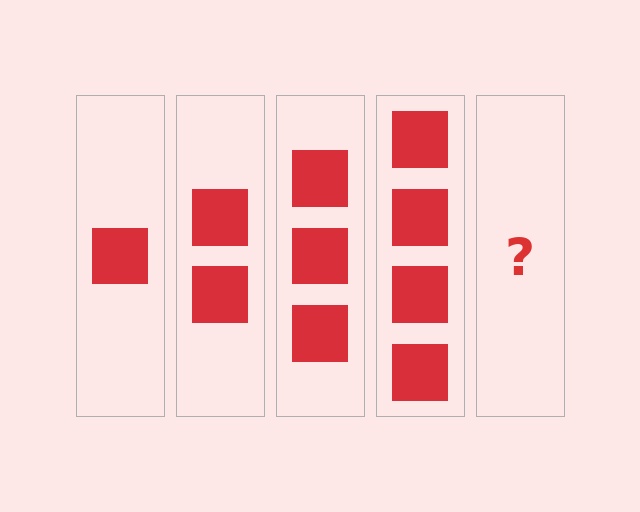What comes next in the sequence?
The next element should be 5 squares.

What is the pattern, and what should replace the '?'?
The pattern is that each step adds one more square. The '?' should be 5 squares.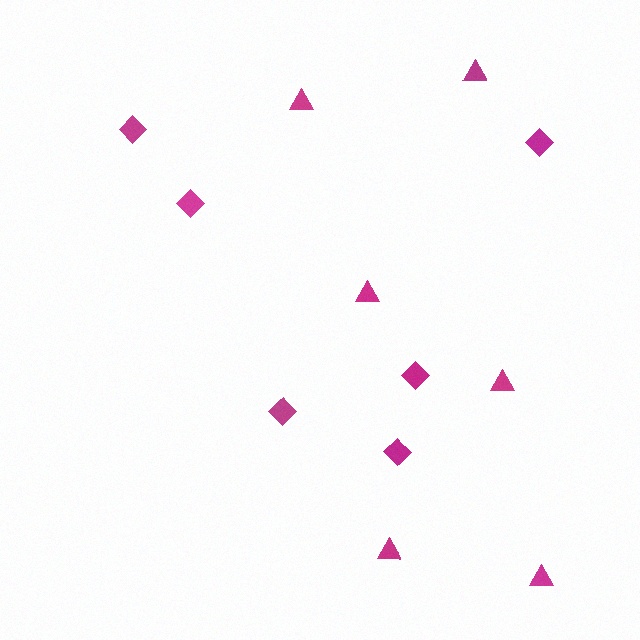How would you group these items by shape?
There are 2 groups: one group of diamonds (6) and one group of triangles (6).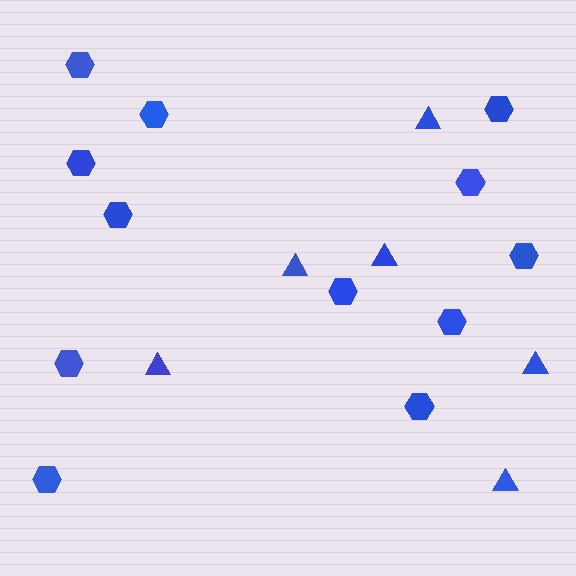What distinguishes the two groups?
There are 2 groups: one group of triangles (6) and one group of hexagons (12).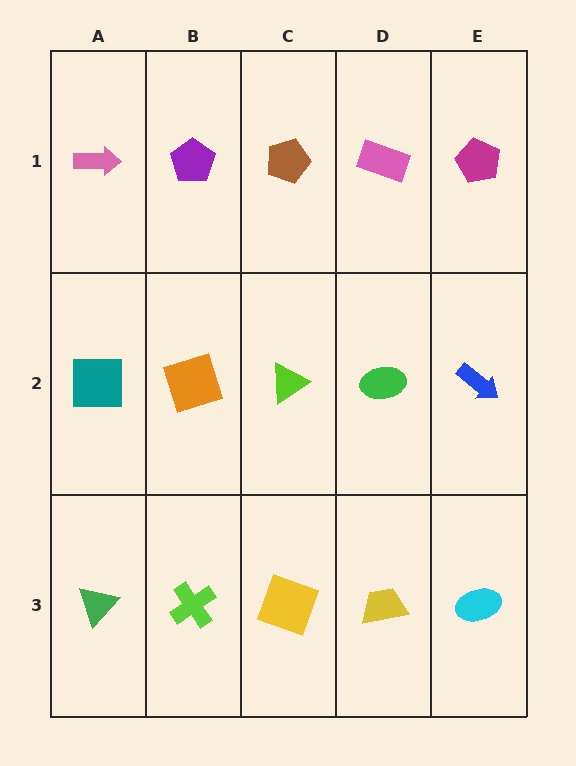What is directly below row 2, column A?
A green triangle.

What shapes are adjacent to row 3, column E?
A blue arrow (row 2, column E), a yellow trapezoid (row 3, column D).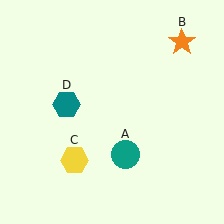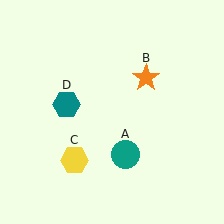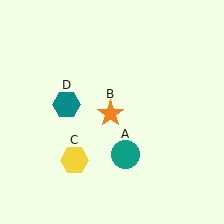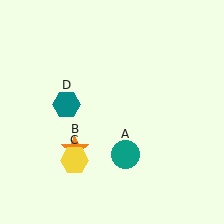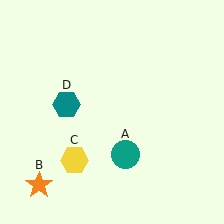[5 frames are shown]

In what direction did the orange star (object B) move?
The orange star (object B) moved down and to the left.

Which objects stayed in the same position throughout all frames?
Teal circle (object A) and yellow hexagon (object C) and teal hexagon (object D) remained stationary.